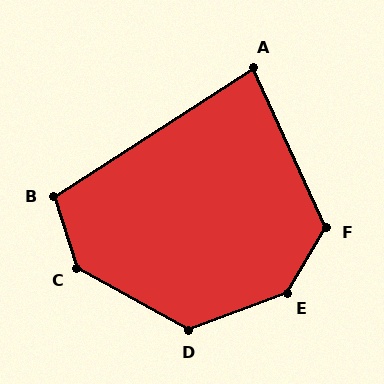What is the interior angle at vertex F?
Approximately 125 degrees (obtuse).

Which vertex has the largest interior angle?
E, at approximately 142 degrees.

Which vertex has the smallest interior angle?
A, at approximately 82 degrees.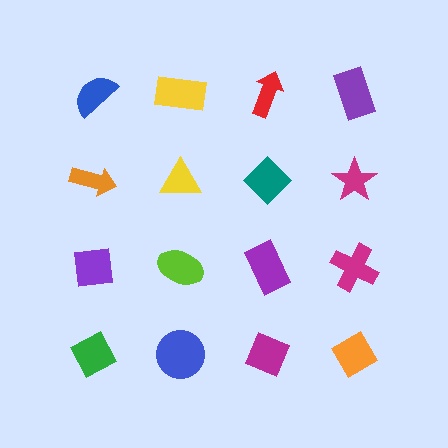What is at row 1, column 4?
A purple rectangle.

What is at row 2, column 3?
A teal diamond.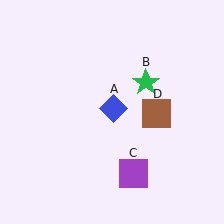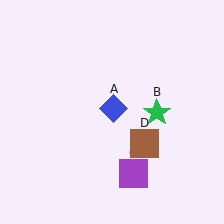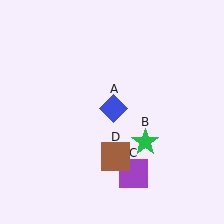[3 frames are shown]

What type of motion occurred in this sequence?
The green star (object B), brown square (object D) rotated clockwise around the center of the scene.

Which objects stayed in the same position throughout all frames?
Blue diamond (object A) and purple square (object C) remained stationary.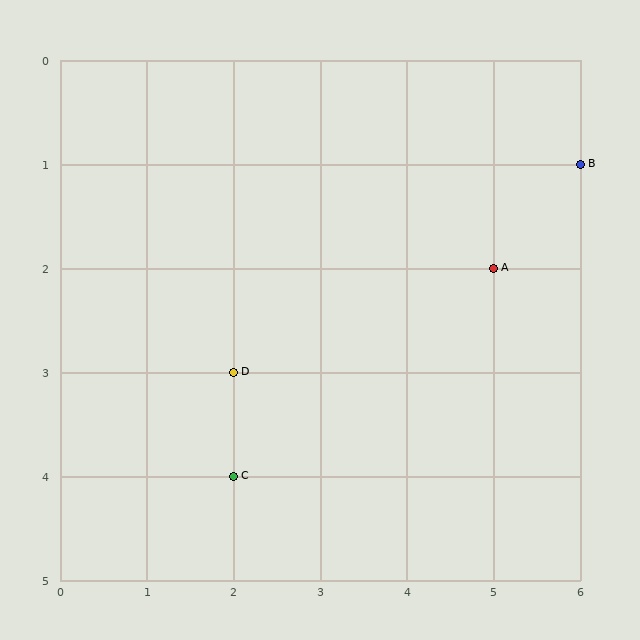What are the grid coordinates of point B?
Point B is at grid coordinates (6, 1).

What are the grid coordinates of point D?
Point D is at grid coordinates (2, 3).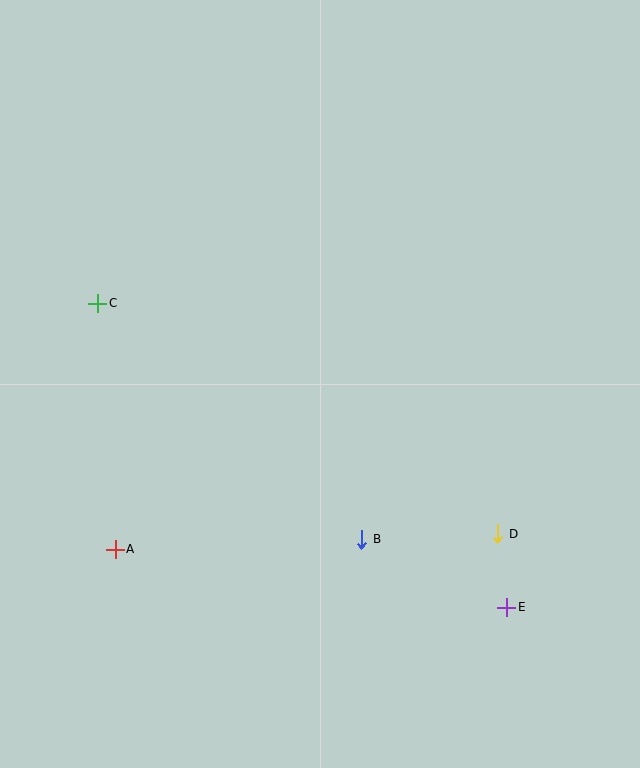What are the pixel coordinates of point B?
Point B is at (362, 539).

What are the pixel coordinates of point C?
Point C is at (98, 303).